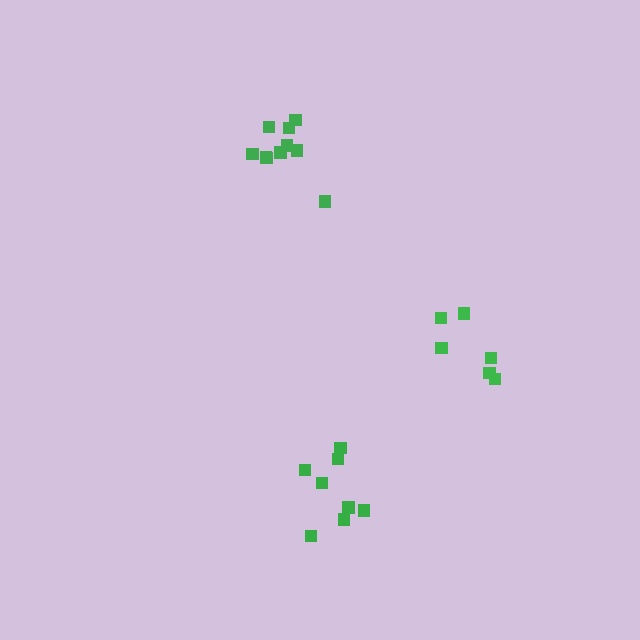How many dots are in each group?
Group 1: 10 dots, Group 2: 6 dots, Group 3: 8 dots (24 total).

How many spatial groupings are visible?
There are 3 spatial groupings.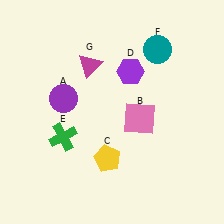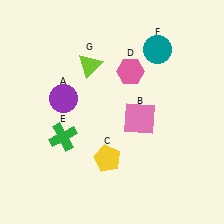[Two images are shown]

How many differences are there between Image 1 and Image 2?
There are 2 differences between the two images.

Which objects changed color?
D changed from purple to pink. G changed from magenta to lime.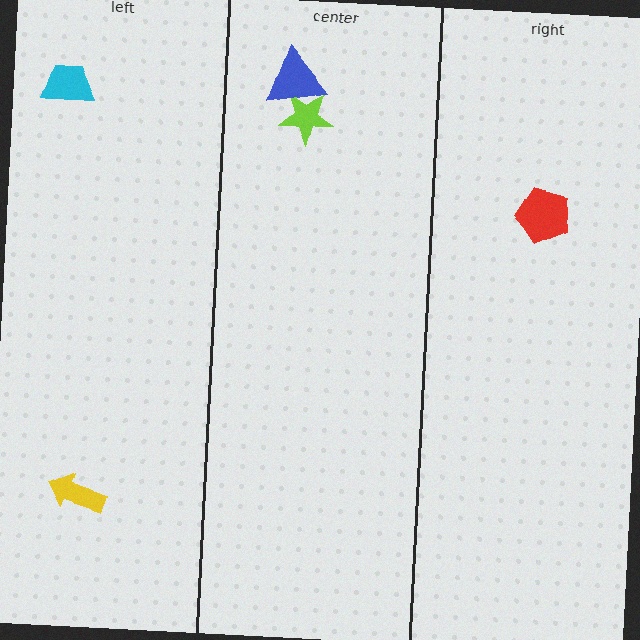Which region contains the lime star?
The center region.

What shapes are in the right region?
The red pentagon.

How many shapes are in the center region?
2.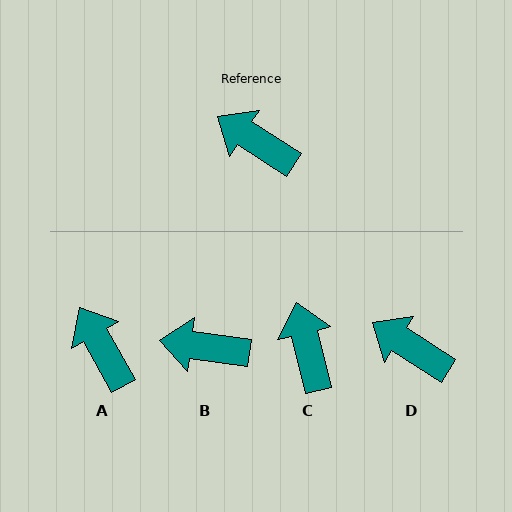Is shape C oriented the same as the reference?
No, it is off by about 43 degrees.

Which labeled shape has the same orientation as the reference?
D.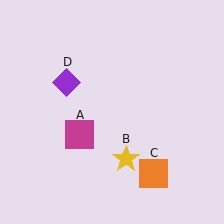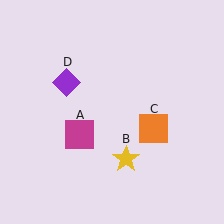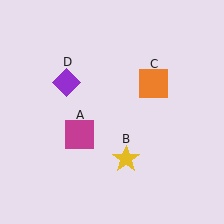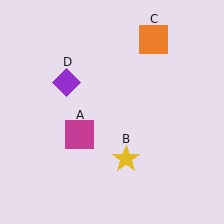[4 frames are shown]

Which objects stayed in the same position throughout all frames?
Magenta square (object A) and yellow star (object B) and purple diamond (object D) remained stationary.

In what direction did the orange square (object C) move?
The orange square (object C) moved up.